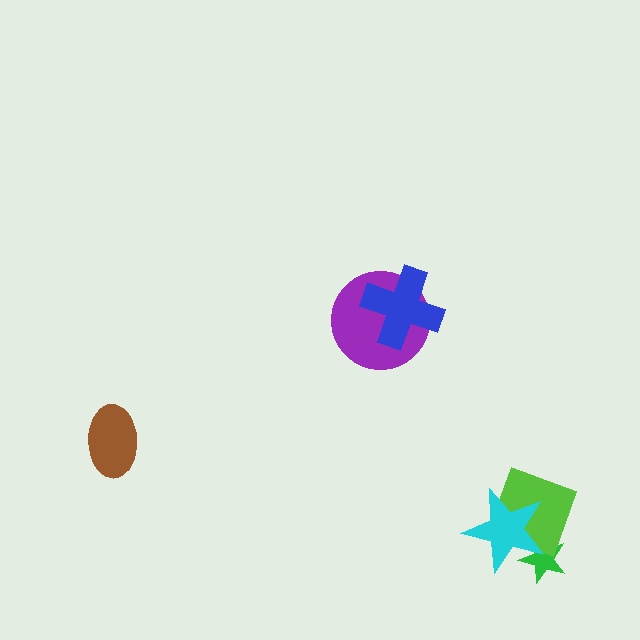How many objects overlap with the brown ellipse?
0 objects overlap with the brown ellipse.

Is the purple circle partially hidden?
Yes, it is partially covered by another shape.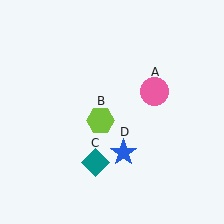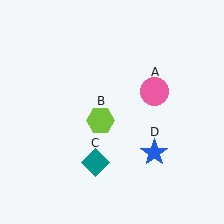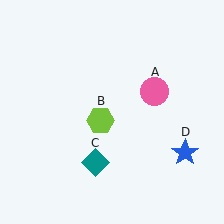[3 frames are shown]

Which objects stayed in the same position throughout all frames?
Pink circle (object A) and lime hexagon (object B) and teal diamond (object C) remained stationary.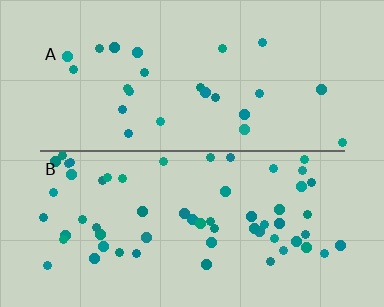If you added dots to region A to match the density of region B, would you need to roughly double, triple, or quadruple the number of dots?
Approximately double.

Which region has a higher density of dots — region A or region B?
B (the bottom).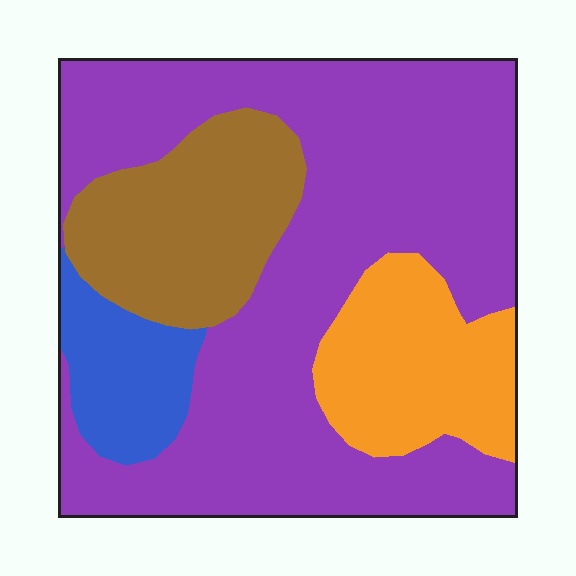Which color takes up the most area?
Purple, at roughly 60%.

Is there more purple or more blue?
Purple.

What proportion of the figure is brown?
Brown takes up less than a quarter of the figure.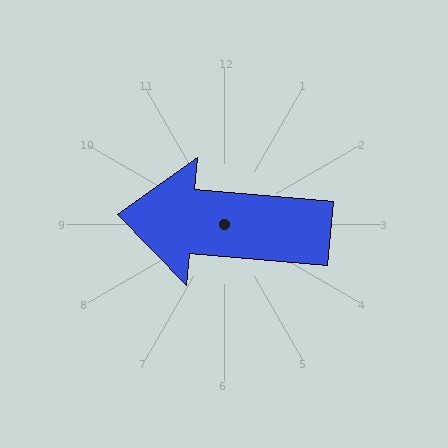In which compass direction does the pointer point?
West.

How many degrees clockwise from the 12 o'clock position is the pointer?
Approximately 275 degrees.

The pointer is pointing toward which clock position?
Roughly 9 o'clock.